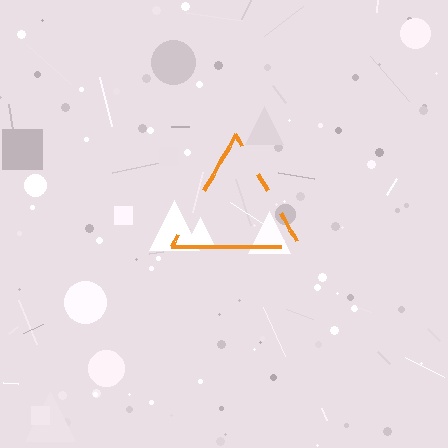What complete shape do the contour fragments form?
The contour fragments form a triangle.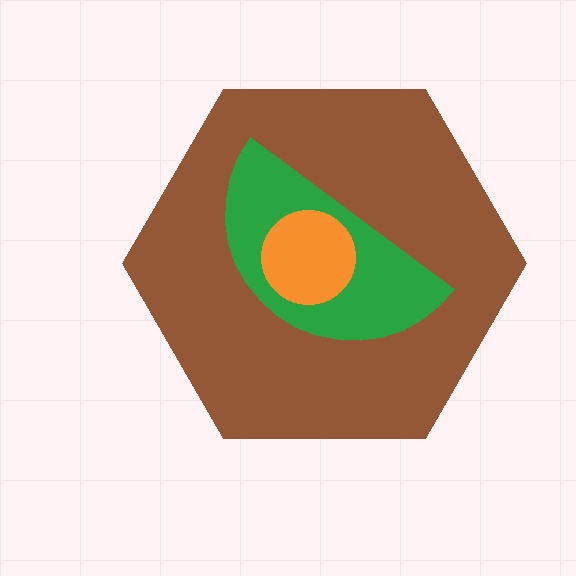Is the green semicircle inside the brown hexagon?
Yes.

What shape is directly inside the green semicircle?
The orange circle.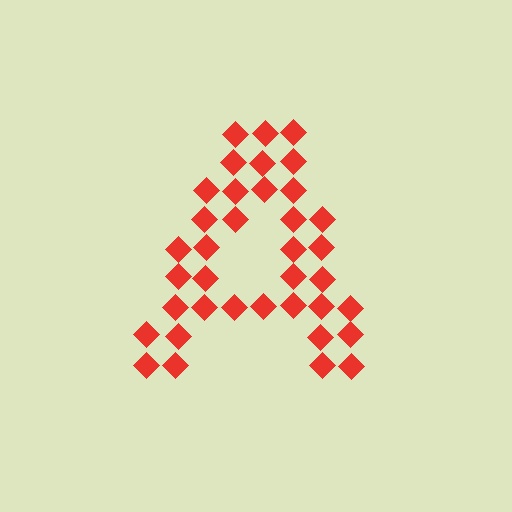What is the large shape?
The large shape is the letter A.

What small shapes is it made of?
It is made of small diamonds.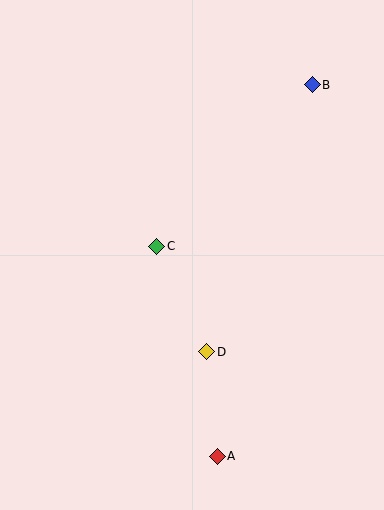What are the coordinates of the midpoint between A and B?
The midpoint between A and B is at (265, 270).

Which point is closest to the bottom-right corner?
Point A is closest to the bottom-right corner.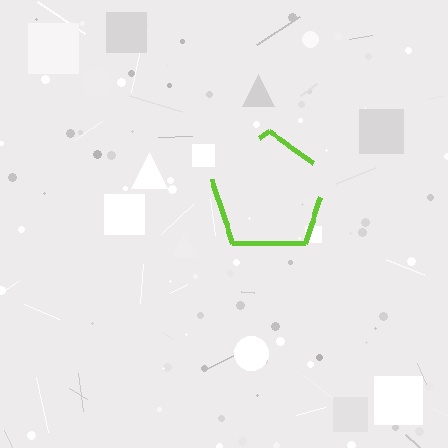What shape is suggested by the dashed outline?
The dashed outline suggests a pentagon.